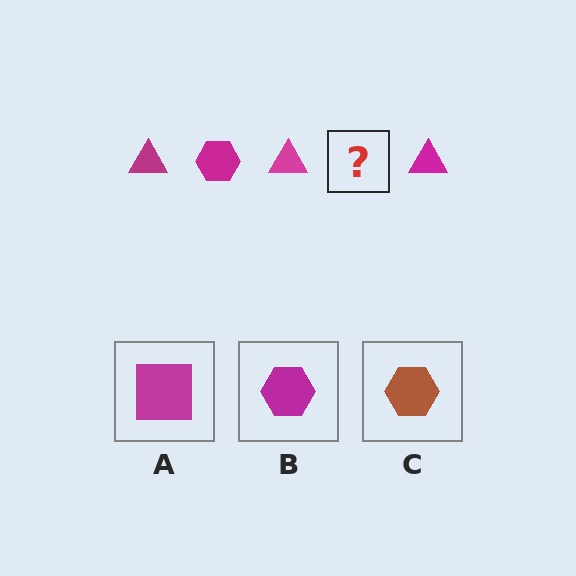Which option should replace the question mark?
Option B.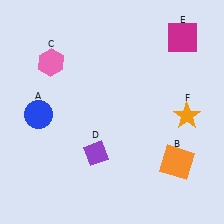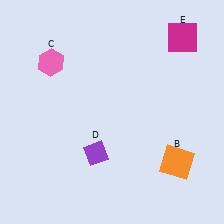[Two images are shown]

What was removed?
The blue circle (A), the orange star (F) were removed in Image 2.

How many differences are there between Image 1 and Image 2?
There are 2 differences between the two images.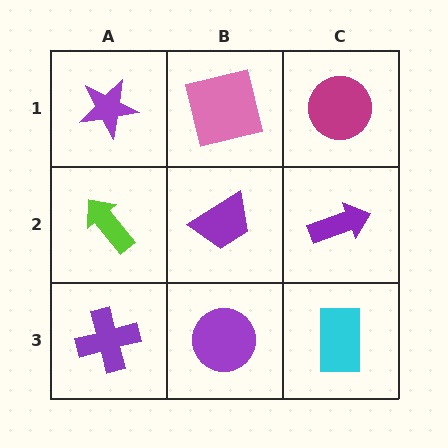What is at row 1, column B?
A pink square.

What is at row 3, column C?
A cyan rectangle.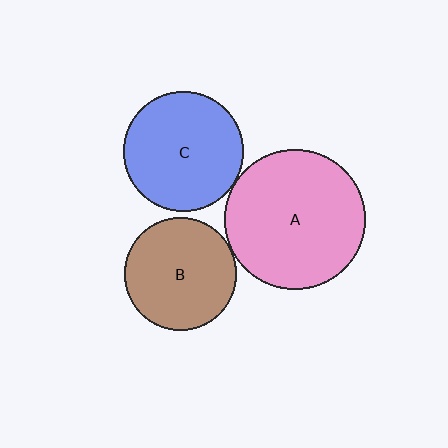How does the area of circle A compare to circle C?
Approximately 1.4 times.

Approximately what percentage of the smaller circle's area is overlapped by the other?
Approximately 5%.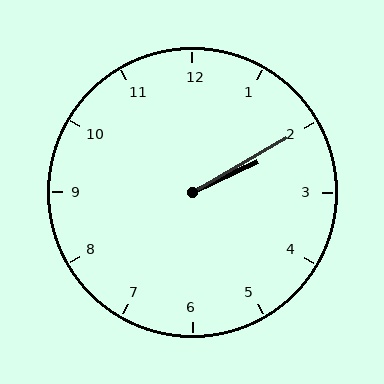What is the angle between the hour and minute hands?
Approximately 5 degrees.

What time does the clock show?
2:10.